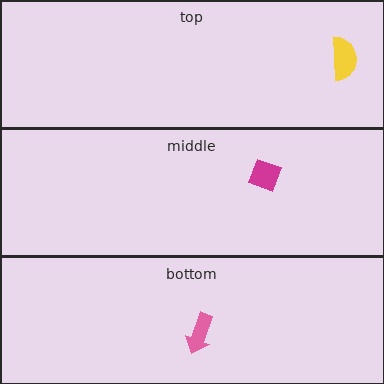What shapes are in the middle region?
The magenta diamond.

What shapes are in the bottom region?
The pink arrow.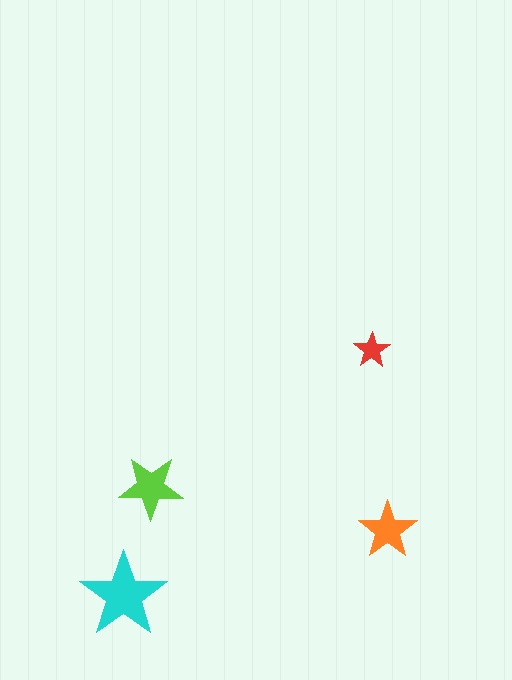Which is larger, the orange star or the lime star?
The lime one.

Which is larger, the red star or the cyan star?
The cyan one.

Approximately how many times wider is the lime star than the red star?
About 2 times wider.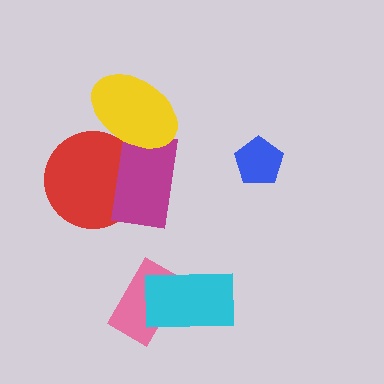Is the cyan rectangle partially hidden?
No, no other shape covers it.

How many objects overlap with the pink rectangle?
1 object overlaps with the pink rectangle.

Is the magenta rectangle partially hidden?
Yes, it is partially covered by another shape.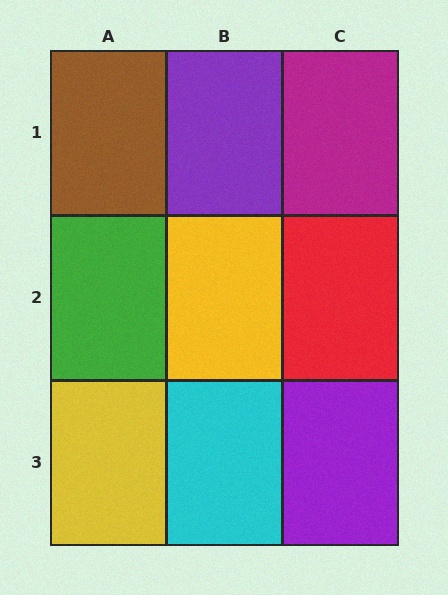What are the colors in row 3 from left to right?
Yellow, cyan, purple.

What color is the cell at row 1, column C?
Magenta.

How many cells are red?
1 cell is red.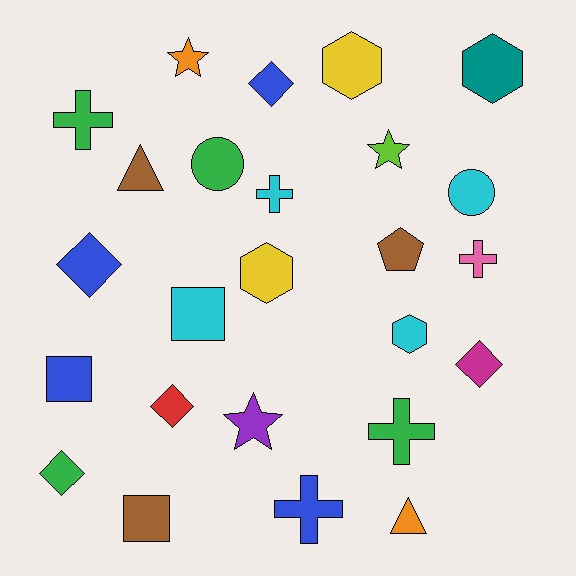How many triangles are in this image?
There are 2 triangles.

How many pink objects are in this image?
There is 1 pink object.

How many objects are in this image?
There are 25 objects.